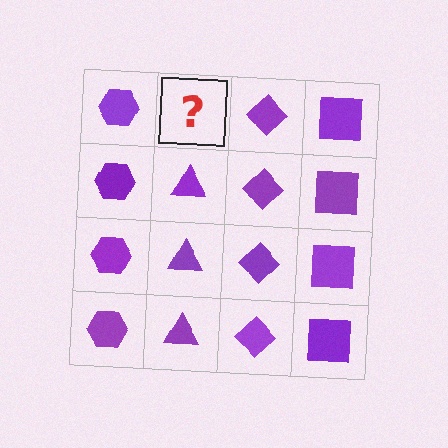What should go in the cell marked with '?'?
The missing cell should contain a purple triangle.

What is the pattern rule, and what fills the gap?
The rule is that each column has a consistent shape. The gap should be filled with a purple triangle.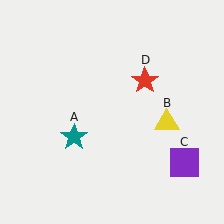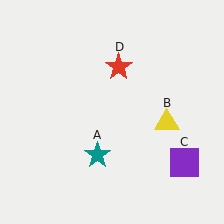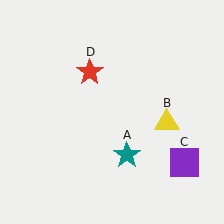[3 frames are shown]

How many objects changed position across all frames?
2 objects changed position: teal star (object A), red star (object D).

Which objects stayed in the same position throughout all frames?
Yellow triangle (object B) and purple square (object C) remained stationary.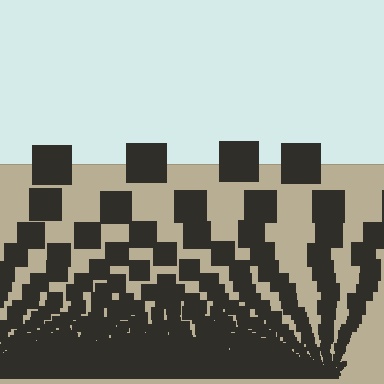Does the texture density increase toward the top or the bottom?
Density increases toward the bottom.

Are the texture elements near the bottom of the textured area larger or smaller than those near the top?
Smaller. The gradient is inverted — elements near the bottom are smaller and denser.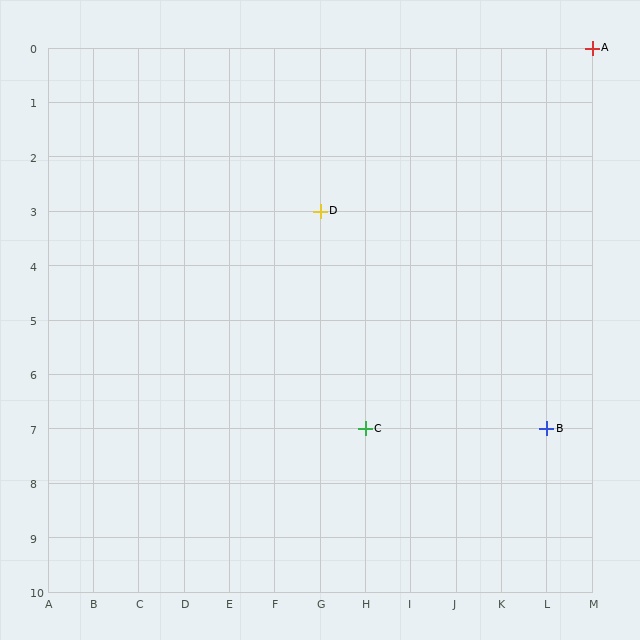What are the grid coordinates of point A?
Point A is at grid coordinates (M, 0).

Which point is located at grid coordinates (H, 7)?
Point C is at (H, 7).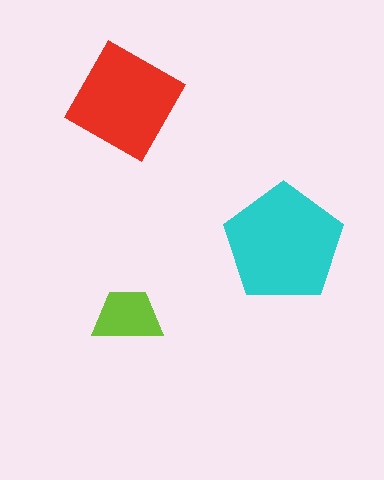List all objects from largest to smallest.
The cyan pentagon, the red diamond, the lime trapezoid.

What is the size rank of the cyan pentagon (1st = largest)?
1st.